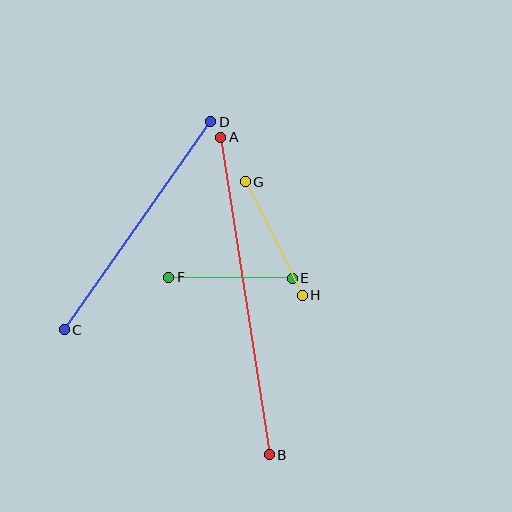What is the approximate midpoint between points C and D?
The midpoint is at approximately (138, 226) pixels.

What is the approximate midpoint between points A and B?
The midpoint is at approximately (245, 296) pixels.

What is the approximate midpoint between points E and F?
The midpoint is at approximately (230, 278) pixels.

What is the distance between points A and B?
The distance is approximately 321 pixels.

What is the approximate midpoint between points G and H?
The midpoint is at approximately (274, 238) pixels.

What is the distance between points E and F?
The distance is approximately 123 pixels.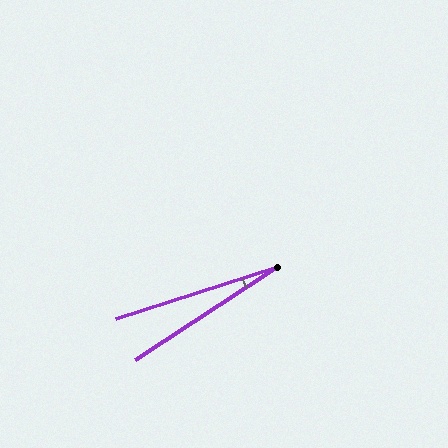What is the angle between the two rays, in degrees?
Approximately 16 degrees.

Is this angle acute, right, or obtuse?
It is acute.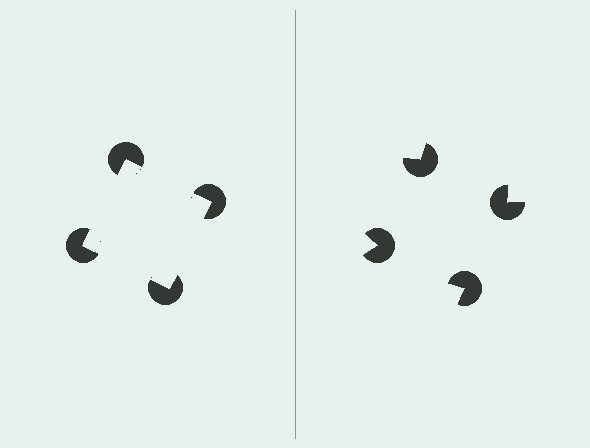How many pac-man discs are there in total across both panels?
8 — 4 on each side.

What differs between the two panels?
The pac-man discs are positioned identically on both sides; only the wedge orientations differ. On the left they align to a square; on the right they are misaligned.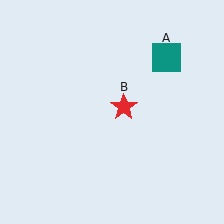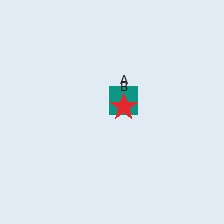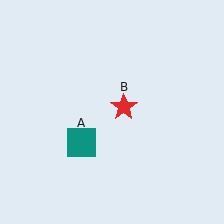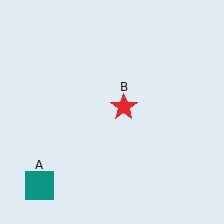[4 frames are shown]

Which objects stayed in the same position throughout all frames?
Red star (object B) remained stationary.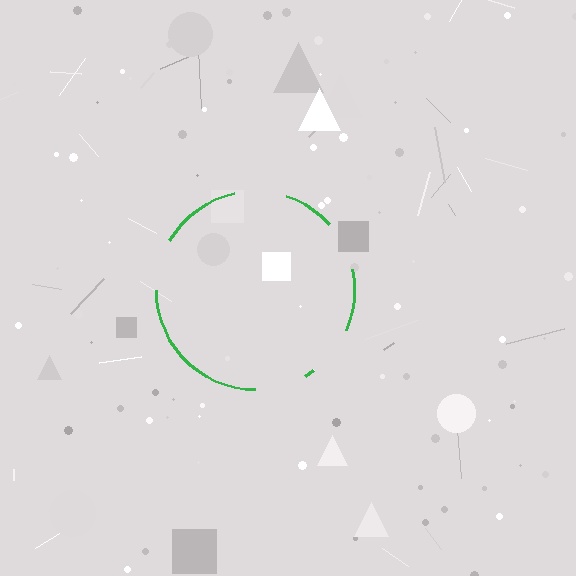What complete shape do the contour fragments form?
The contour fragments form a circle.